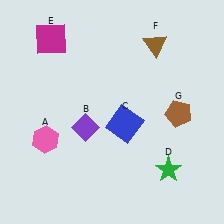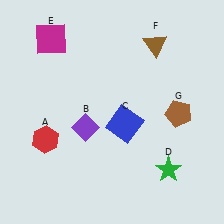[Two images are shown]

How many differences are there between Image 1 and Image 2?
There is 1 difference between the two images.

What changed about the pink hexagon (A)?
In Image 1, A is pink. In Image 2, it changed to red.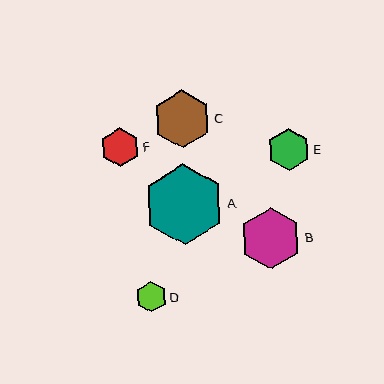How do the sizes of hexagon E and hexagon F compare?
Hexagon E and hexagon F are approximately the same size.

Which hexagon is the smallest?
Hexagon D is the smallest with a size of approximately 31 pixels.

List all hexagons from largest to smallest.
From largest to smallest: A, B, C, E, F, D.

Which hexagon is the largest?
Hexagon A is the largest with a size of approximately 81 pixels.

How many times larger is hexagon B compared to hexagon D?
Hexagon B is approximately 2.0 times the size of hexagon D.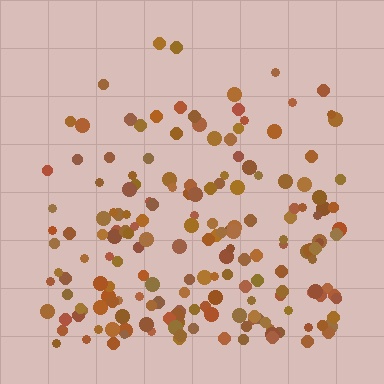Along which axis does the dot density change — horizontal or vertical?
Vertical.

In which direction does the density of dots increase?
From top to bottom, with the bottom side densest.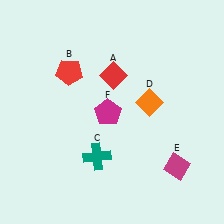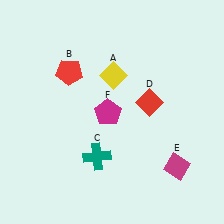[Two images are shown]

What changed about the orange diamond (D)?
In Image 1, D is orange. In Image 2, it changed to red.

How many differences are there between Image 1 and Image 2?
There are 2 differences between the two images.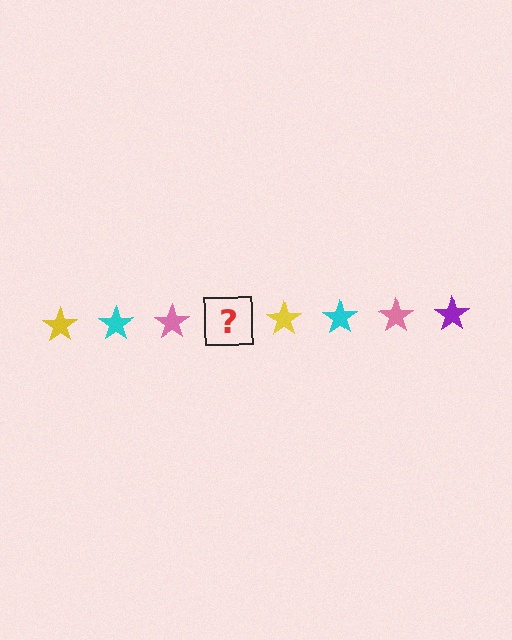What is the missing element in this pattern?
The missing element is a purple star.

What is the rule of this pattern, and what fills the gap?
The rule is that the pattern cycles through yellow, cyan, pink, purple stars. The gap should be filled with a purple star.